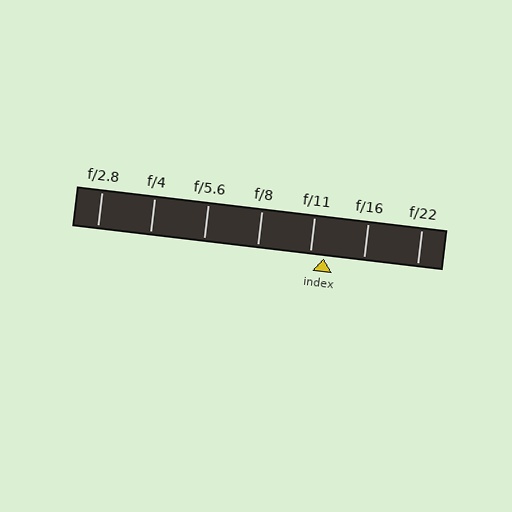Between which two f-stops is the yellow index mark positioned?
The index mark is between f/11 and f/16.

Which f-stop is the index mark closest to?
The index mark is closest to f/11.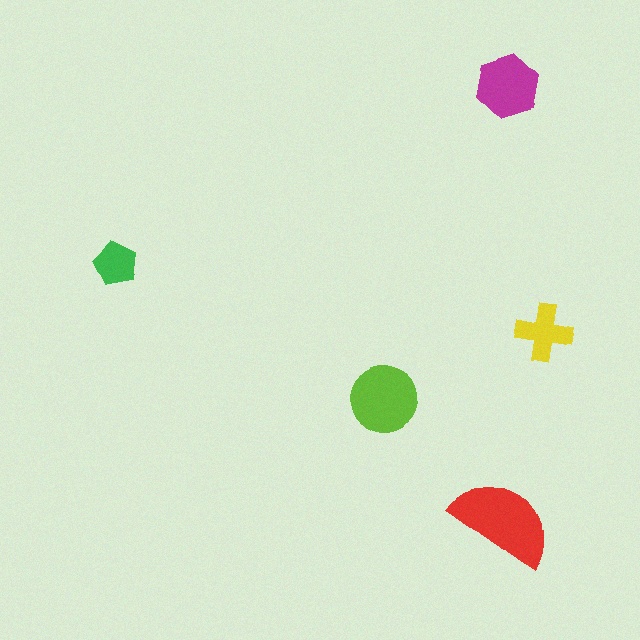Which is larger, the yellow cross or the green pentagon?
The yellow cross.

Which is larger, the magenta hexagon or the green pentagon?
The magenta hexagon.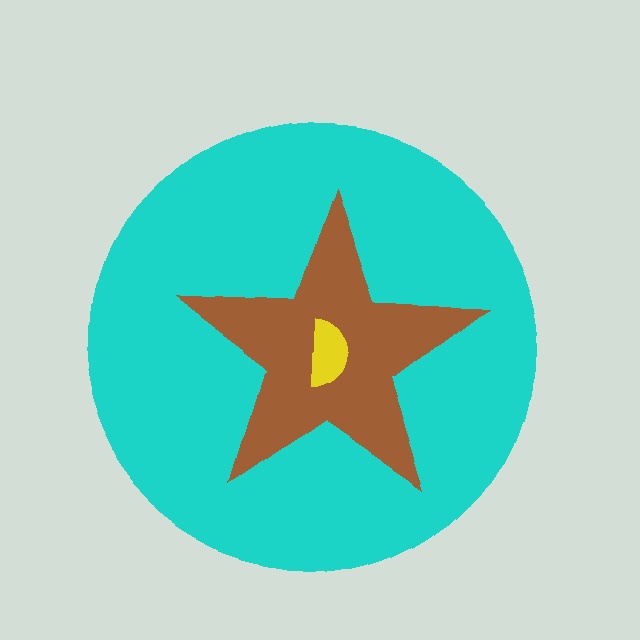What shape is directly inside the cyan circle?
The brown star.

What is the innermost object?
The yellow semicircle.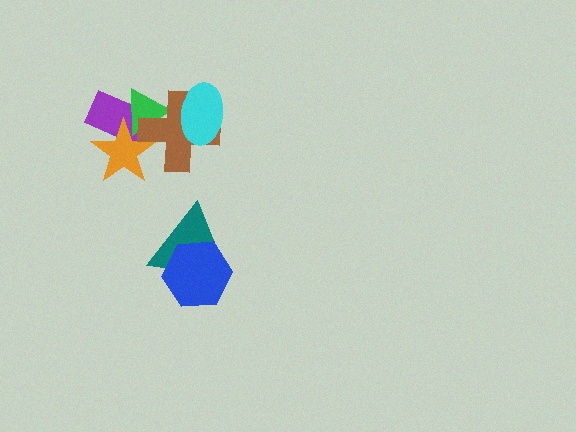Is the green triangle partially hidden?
Yes, it is partially covered by another shape.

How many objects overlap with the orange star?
3 objects overlap with the orange star.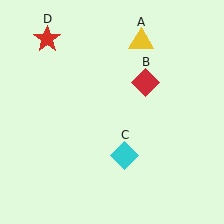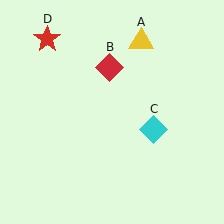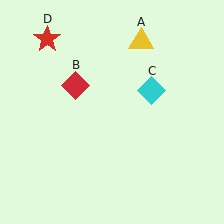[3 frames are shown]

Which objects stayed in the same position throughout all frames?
Yellow triangle (object A) and red star (object D) remained stationary.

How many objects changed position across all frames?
2 objects changed position: red diamond (object B), cyan diamond (object C).